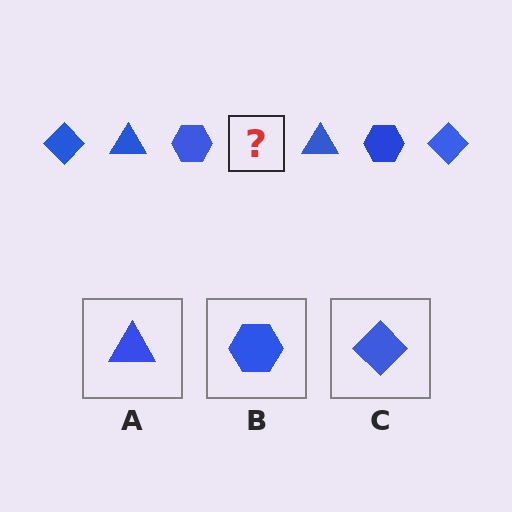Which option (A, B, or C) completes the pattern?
C.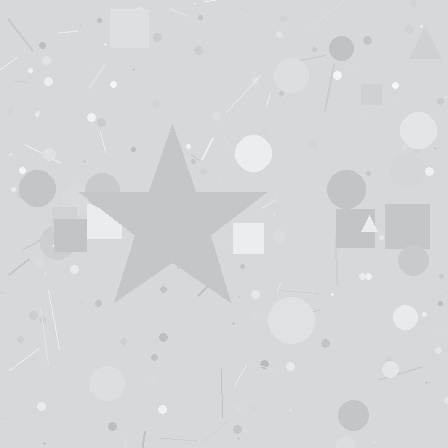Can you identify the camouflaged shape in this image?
The camouflaged shape is a star.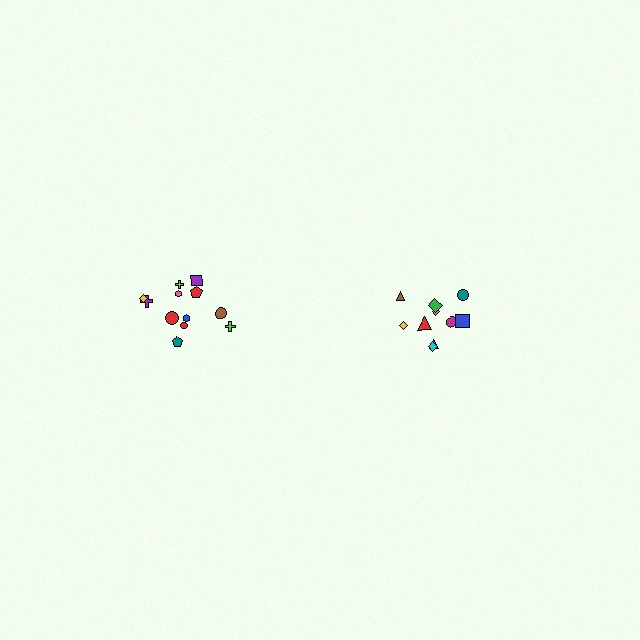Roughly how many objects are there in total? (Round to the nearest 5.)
Roughly 20 objects in total.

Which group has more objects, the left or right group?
The left group.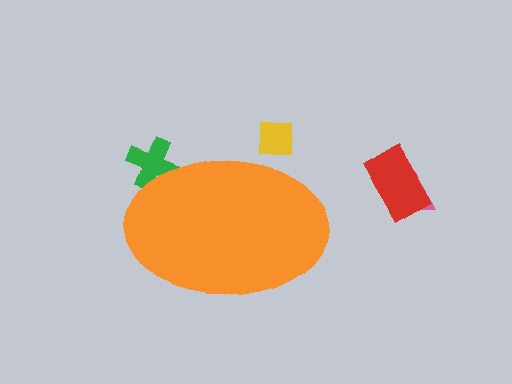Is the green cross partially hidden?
Yes, the green cross is partially hidden behind the orange ellipse.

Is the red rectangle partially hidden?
No, the red rectangle is fully visible.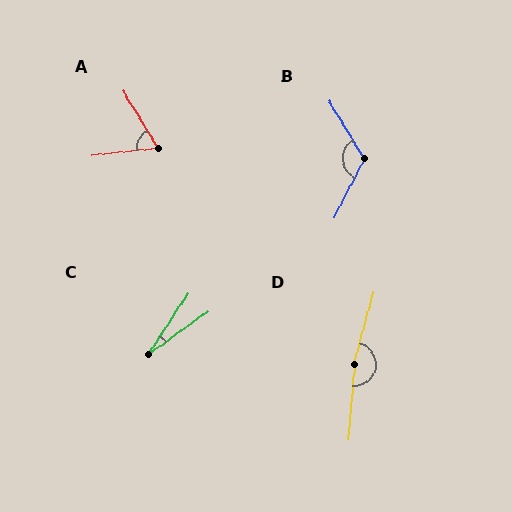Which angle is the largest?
D, at approximately 170 degrees.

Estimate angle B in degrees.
Approximately 122 degrees.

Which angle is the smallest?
C, at approximately 21 degrees.